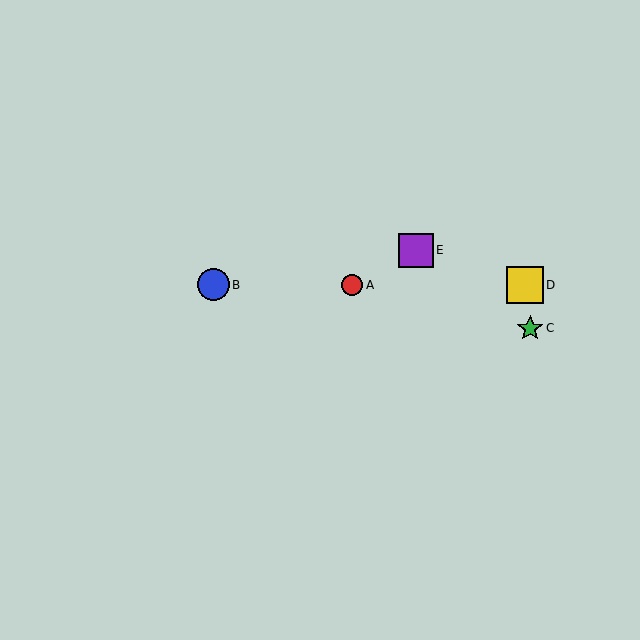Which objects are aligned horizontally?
Objects A, B, D are aligned horizontally.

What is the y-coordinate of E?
Object E is at y≈250.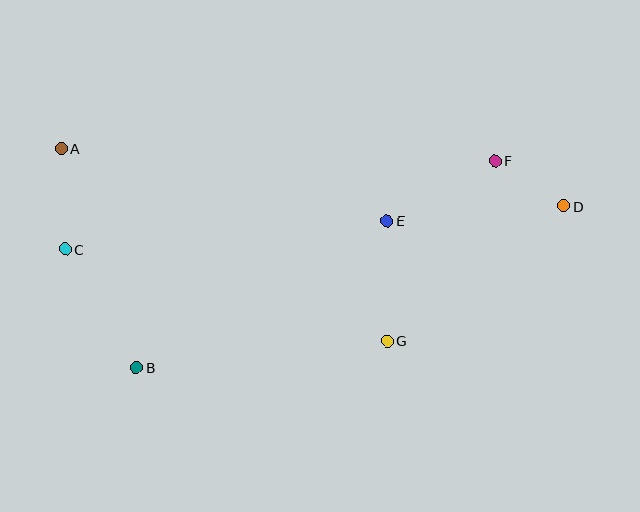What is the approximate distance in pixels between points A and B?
The distance between A and B is approximately 231 pixels.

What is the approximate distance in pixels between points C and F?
The distance between C and F is approximately 438 pixels.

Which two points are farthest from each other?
Points A and D are farthest from each other.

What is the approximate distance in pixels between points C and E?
The distance between C and E is approximately 323 pixels.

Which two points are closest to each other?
Points D and F are closest to each other.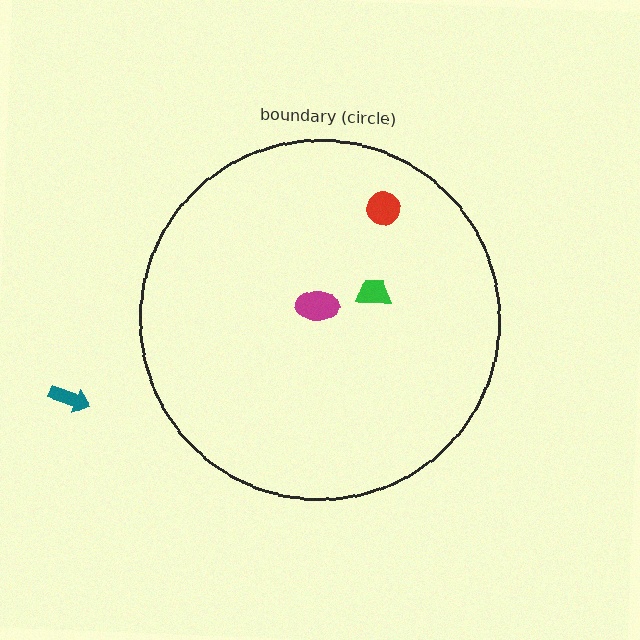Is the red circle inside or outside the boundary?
Inside.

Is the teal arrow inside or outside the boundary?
Outside.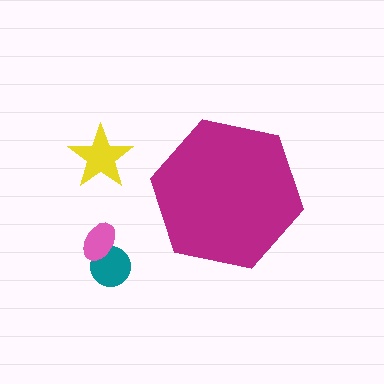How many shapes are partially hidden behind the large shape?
0 shapes are partially hidden.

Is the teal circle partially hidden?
No, the teal circle is fully visible.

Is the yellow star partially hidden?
No, the yellow star is fully visible.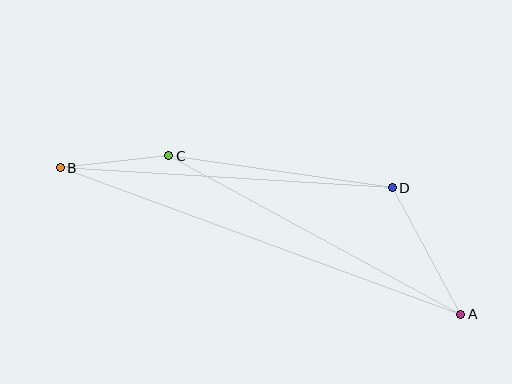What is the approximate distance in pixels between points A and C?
The distance between A and C is approximately 333 pixels.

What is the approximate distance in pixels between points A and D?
The distance between A and D is approximately 144 pixels.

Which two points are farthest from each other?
Points A and B are farthest from each other.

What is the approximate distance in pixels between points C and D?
The distance between C and D is approximately 226 pixels.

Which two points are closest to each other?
Points B and C are closest to each other.